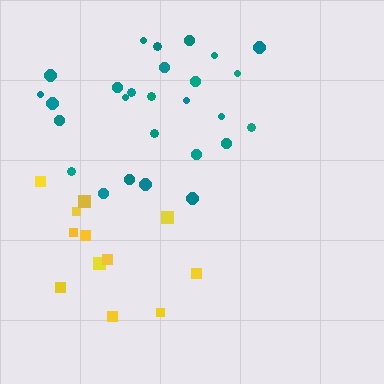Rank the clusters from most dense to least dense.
teal, yellow.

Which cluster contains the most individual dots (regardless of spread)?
Teal (27).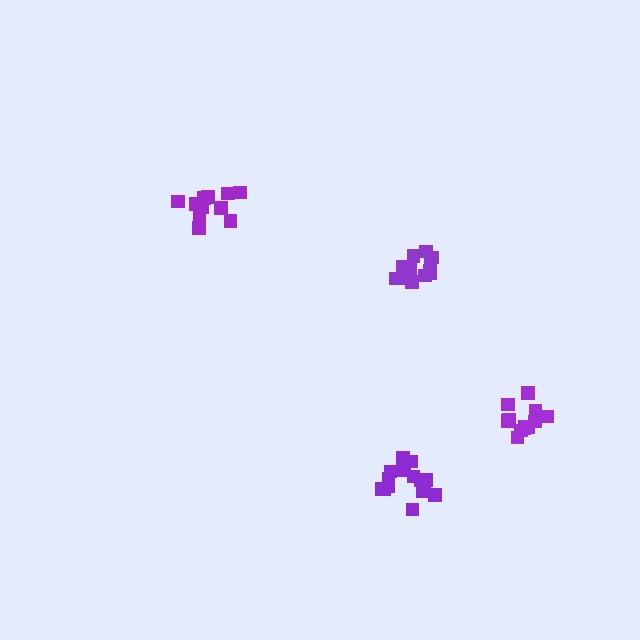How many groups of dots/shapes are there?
There are 4 groups.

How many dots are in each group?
Group 1: 12 dots, Group 2: 11 dots, Group 3: 13 dots, Group 4: 16 dots (52 total).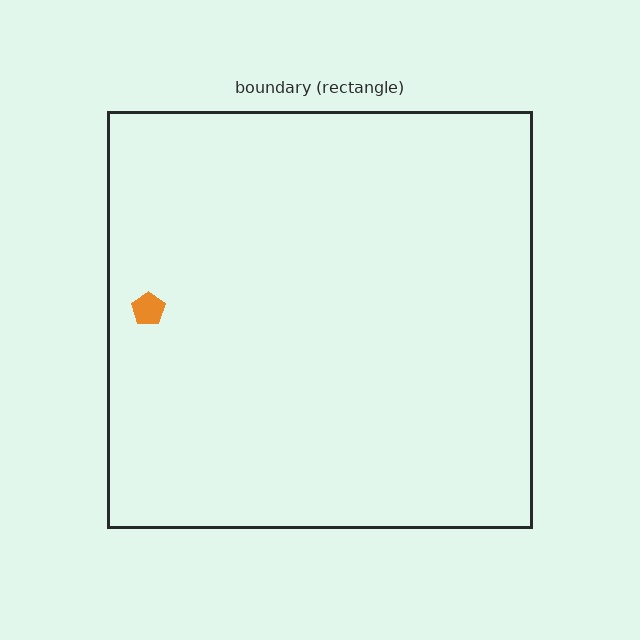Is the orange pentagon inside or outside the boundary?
Inside.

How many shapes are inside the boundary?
1 inside, 0 outside.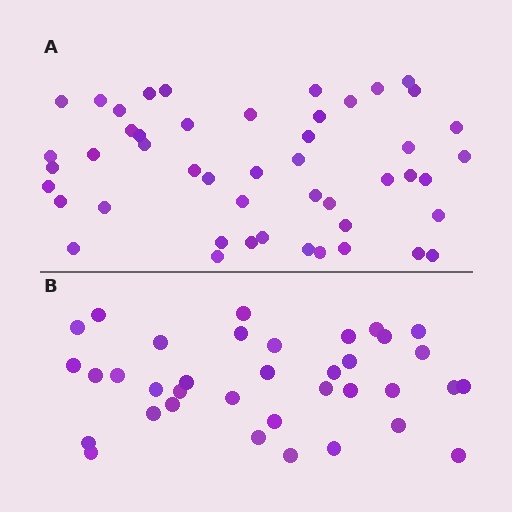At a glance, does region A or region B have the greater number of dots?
Region A (the top region) has more dots.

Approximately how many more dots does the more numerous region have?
Region A has roughly 12 or so more dots than region B.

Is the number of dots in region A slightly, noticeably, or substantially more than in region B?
Region A has noticeably more, but not dramatically so. The ratio is roughly 1.3 to 1.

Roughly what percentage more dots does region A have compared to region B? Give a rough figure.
About 35% more.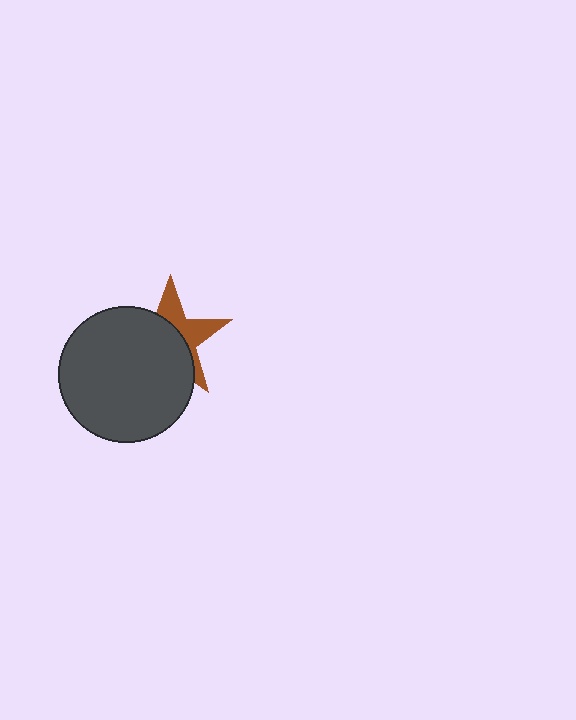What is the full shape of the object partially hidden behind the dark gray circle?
The partially hidden object is a brown star.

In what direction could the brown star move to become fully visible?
The brown star could move toward the upper-right. That would shift it out from behind the dark gray circle entirely.